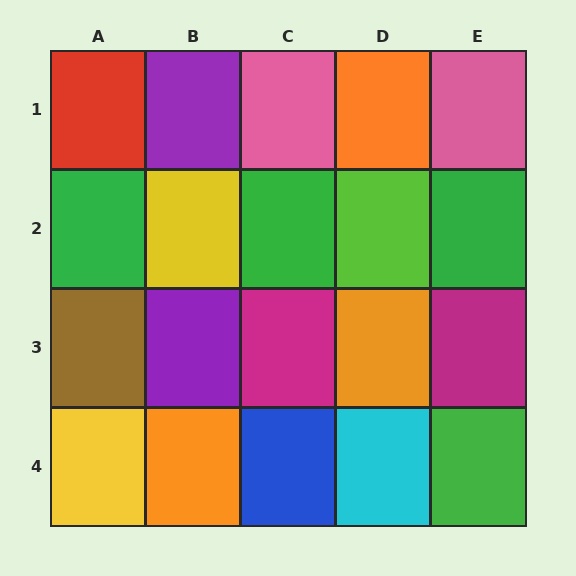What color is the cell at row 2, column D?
Lime.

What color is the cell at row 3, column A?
Brown.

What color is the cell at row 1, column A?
Red.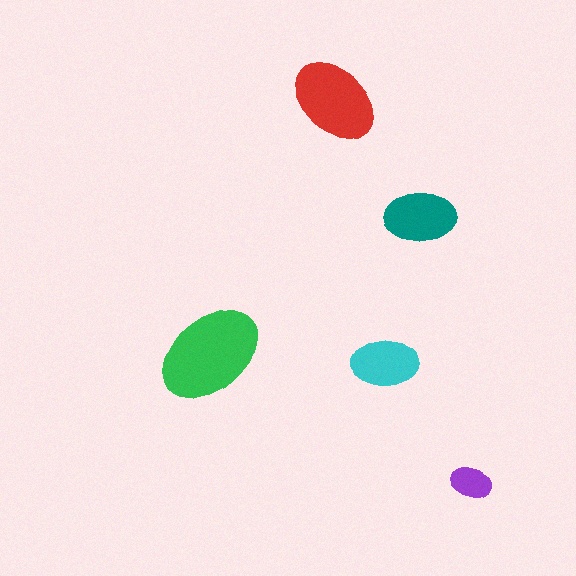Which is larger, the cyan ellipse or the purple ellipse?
The cyan one.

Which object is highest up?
The red ellipse is topmost.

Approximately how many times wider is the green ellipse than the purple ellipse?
About 2.5 times wider.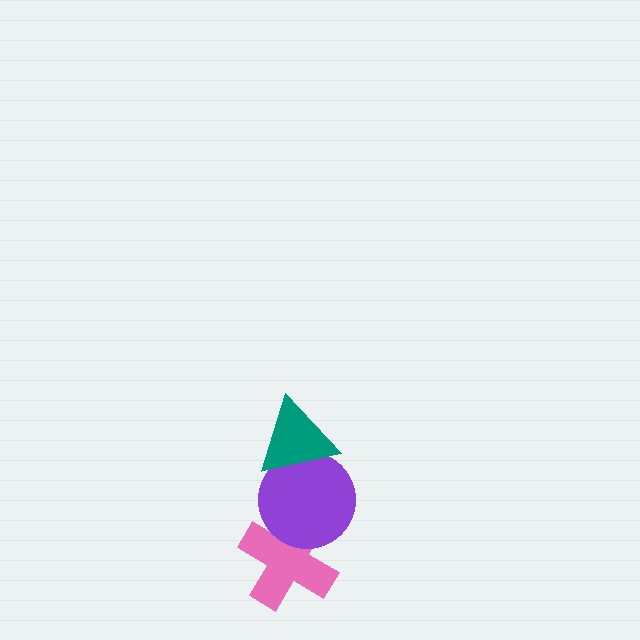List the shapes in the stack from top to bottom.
From top to bottom: the teal triangle, the purple circle, the pink cross.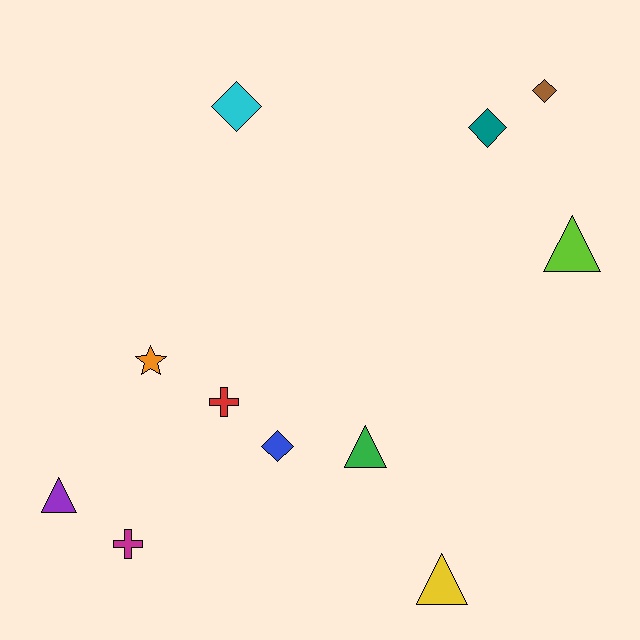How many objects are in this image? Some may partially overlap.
There are 11 objects.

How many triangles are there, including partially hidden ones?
There are 4 triangles.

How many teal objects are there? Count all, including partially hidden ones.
There is 1 teal object.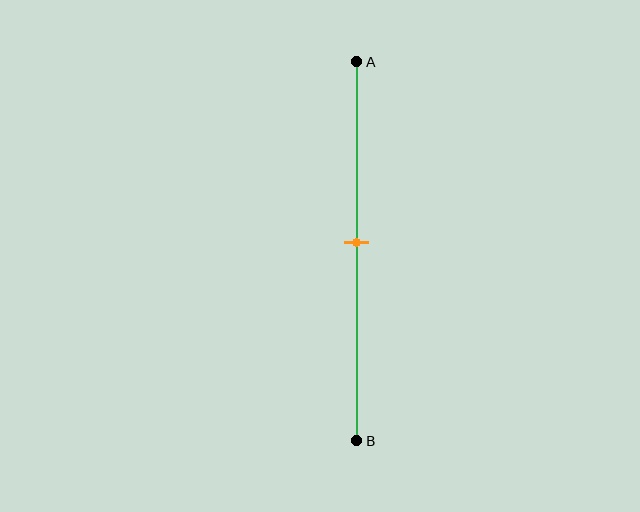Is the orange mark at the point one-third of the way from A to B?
No, the mark is at about 50% from A, not at the 33% one-third point.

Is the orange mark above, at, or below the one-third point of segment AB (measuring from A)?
The orange mark is below the one-third point of segment AB.